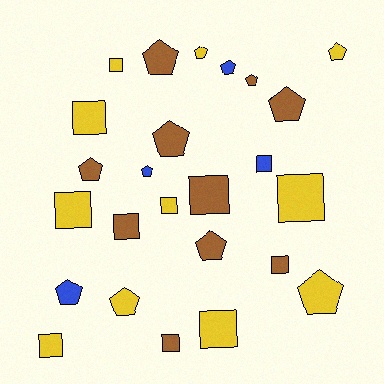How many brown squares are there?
There are 4 brown squares.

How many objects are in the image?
There are 25 objects.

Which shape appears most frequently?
Pentagon, with 13 objects.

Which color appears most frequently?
Yellow, with 11 objects.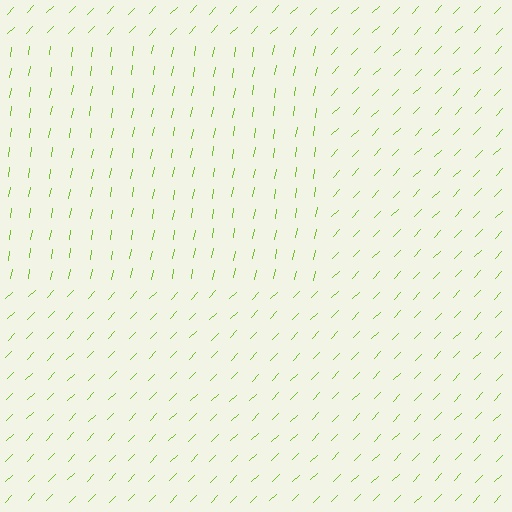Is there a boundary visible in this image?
Yes, there is a texture boundary formed by a change in line orientation.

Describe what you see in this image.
The image is filled with small lime line segments. A rectangle region in the image has lines oriented differently from the surrounding lines, creating a visible texture boundary.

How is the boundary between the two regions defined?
The boundary is defined purely by a change in line orientation (approximately 35 degrees difference). All lines are the same color and thickness.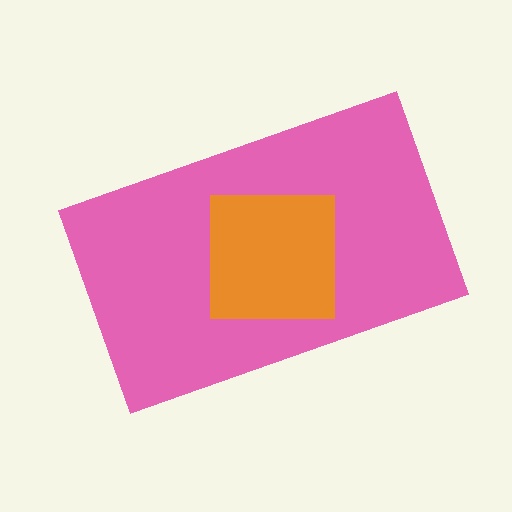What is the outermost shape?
The pink rectangle.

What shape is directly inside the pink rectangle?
The orange square.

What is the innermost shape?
The orange square.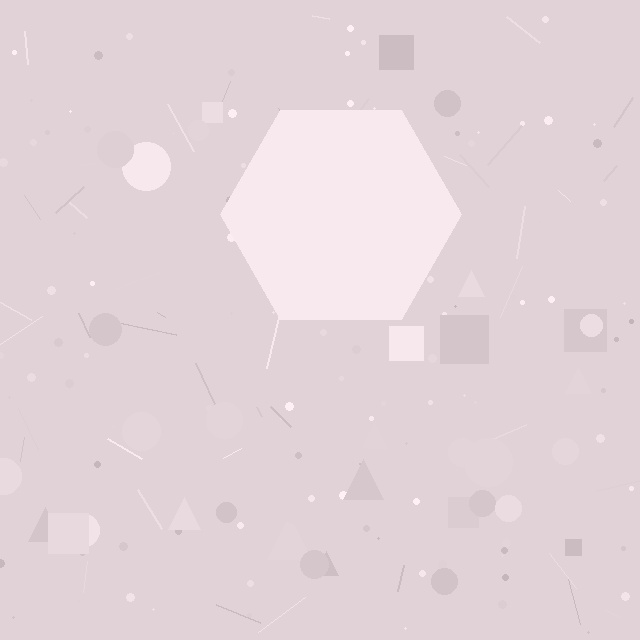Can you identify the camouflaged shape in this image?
The camouflaged shape is a hexagon.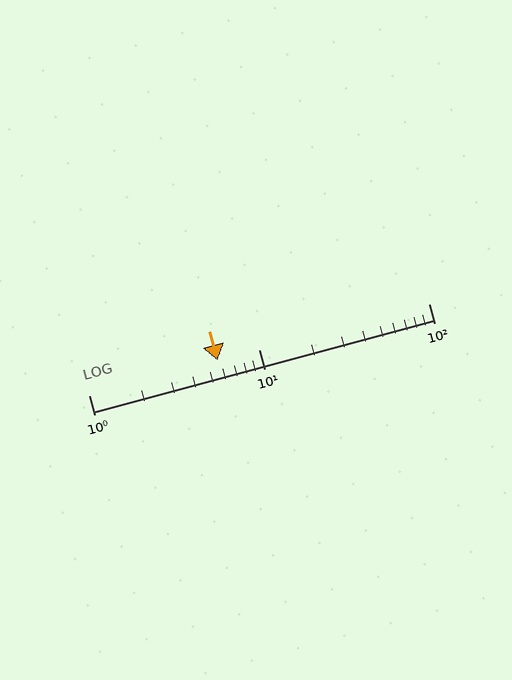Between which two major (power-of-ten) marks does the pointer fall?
The pointer is between 1 and 10.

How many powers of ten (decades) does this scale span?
The scale spans 2 decades, from 1 to 100.